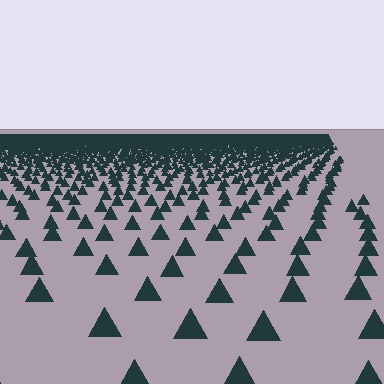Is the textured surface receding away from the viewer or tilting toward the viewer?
The surface is receding away from the viewer. Texture elements get smaller and denser toward the top.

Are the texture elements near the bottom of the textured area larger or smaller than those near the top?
Larger. Near the bottom, elements are closer to the viewer and appear at a bigger on-screen size.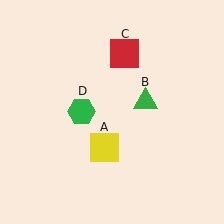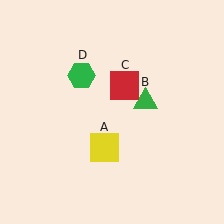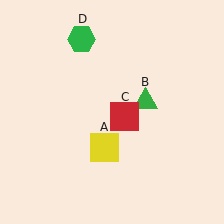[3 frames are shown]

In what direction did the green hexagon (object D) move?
The green hexagon (object D) moved up.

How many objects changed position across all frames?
2 objects changed position: red square (object C), green hexagon (object D).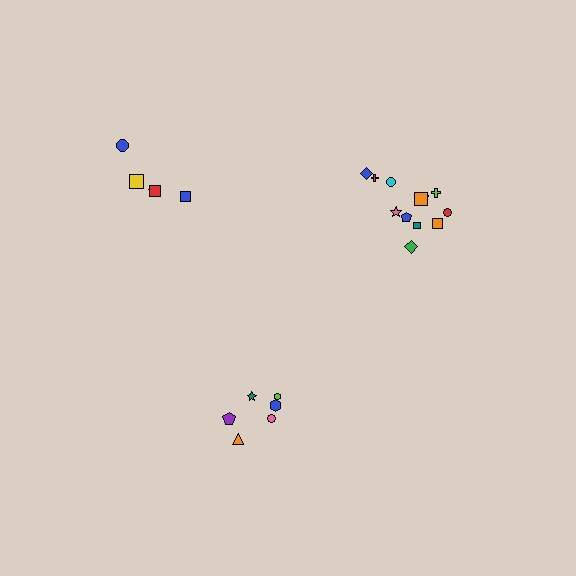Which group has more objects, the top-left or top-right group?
The top-right group.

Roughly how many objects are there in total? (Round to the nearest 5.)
Roughly 25 objects in total.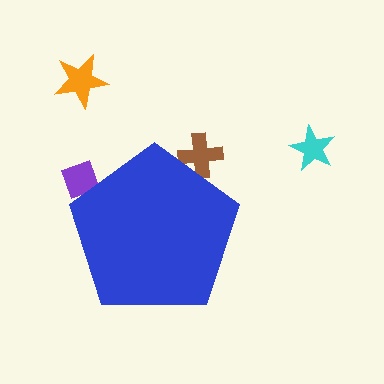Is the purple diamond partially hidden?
Yes, the purple diamond is partially hidden behind the blue pentagon.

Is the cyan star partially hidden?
No, the cyan star is fully visible.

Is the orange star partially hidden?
No, the orange star is fully visible.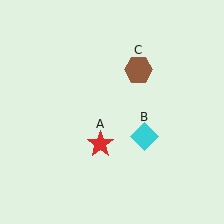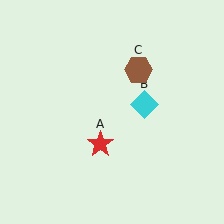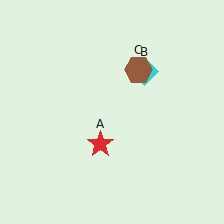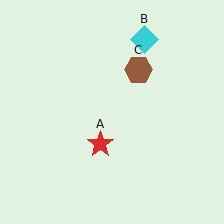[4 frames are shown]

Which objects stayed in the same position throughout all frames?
Red star (object A) and brown hexagon (object C) remained stationary.